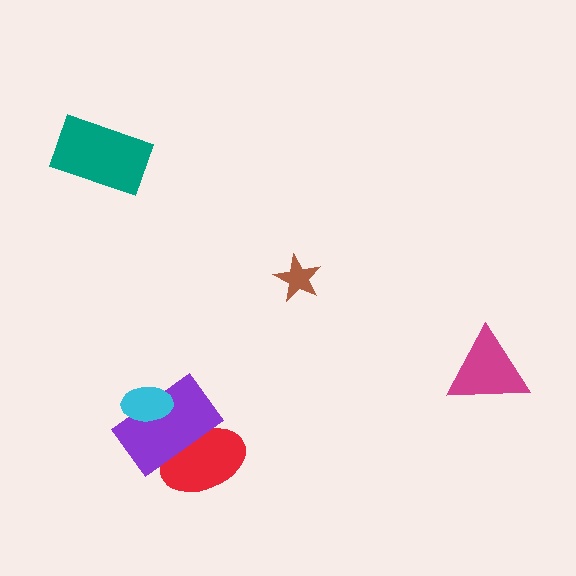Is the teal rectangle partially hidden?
No, no other shape covers it.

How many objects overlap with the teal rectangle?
0 objects overlap with the teal rectangle.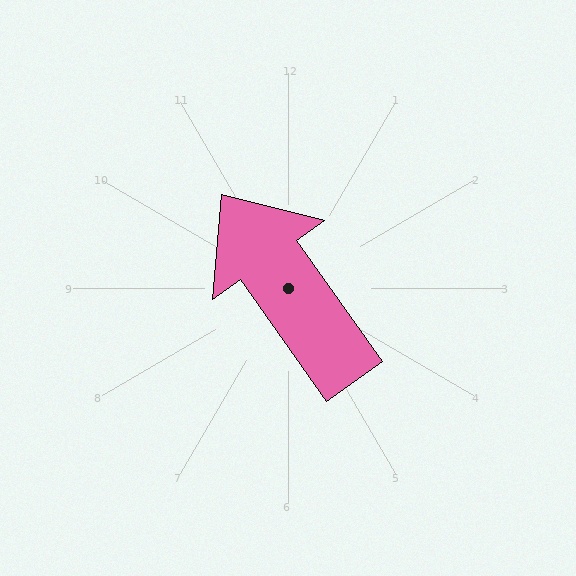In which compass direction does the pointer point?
Northwest.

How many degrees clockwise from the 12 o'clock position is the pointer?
Approximately 325 degrees.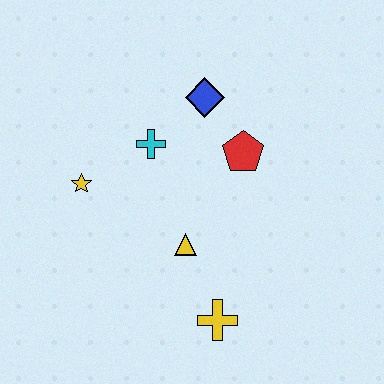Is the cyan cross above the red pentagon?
Yes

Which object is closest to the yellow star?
The cyan cross is closest to the yellow star.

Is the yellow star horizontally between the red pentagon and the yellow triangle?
No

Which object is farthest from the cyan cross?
The yellow cross is farthest from the cyan cross.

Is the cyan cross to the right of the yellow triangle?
No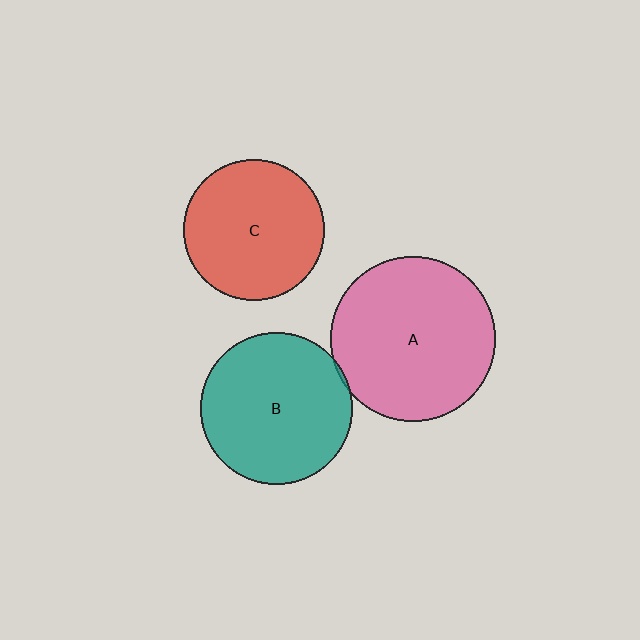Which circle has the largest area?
Circle A (pink).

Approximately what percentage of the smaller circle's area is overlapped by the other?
Approximately 5%.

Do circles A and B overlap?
Yes.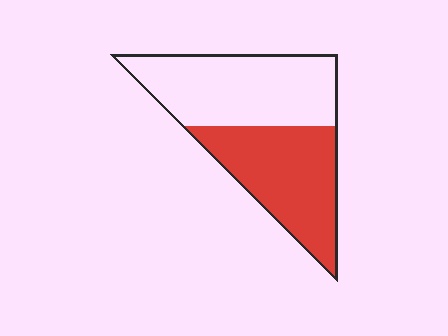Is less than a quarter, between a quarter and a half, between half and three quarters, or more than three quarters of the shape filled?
Between a quarter and a half.